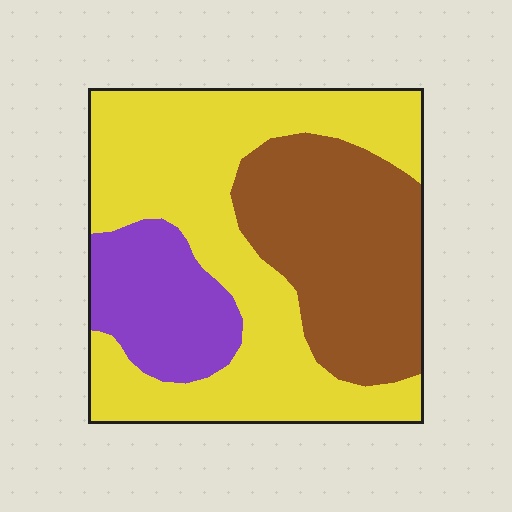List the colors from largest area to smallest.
From largest to smallest: yellow, brown, purple.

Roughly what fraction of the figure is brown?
Brown takes up between a quarter and a half of the figure.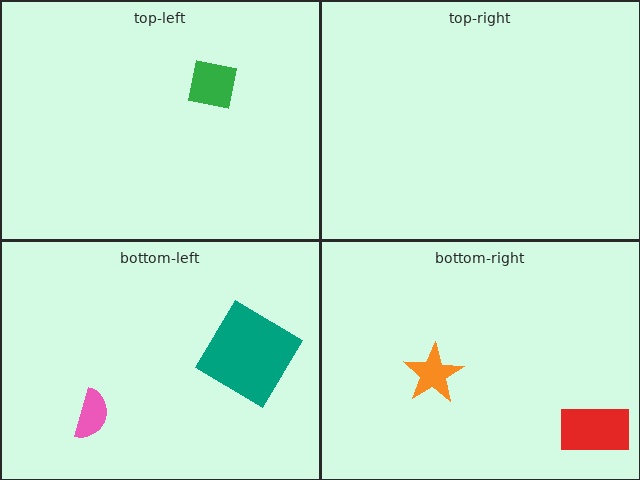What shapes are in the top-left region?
The green square.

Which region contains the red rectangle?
The bottom-right region.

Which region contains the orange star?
The bottom-right region.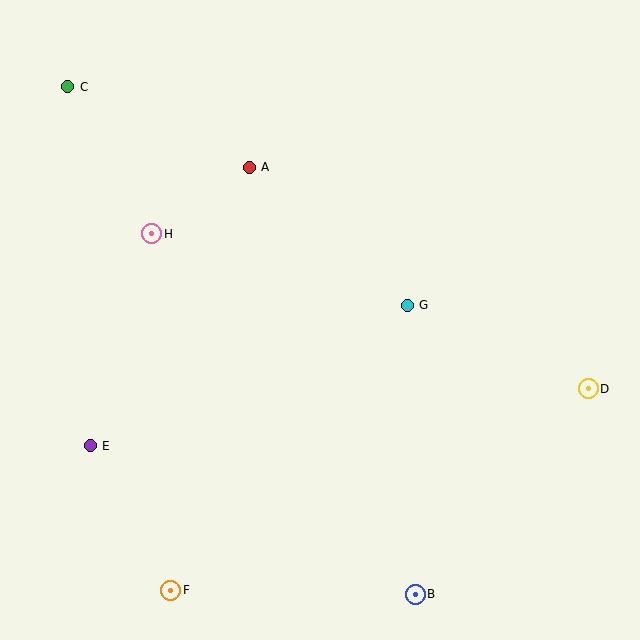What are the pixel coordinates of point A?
Point A is at (249, 167).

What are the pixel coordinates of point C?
Point C is at (68, 87).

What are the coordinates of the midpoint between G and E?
The midpoint between G and E is at (249, 375).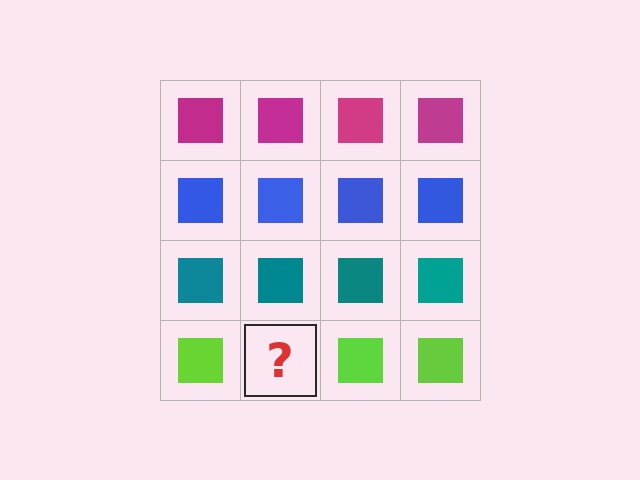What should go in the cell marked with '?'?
The missing cell should contain a lime square.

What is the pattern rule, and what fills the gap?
The rule is that each row has a consistent color. The gap should be filled with a lime square.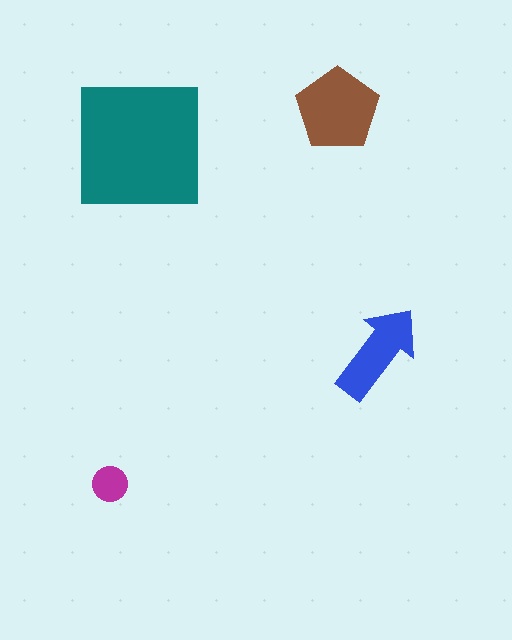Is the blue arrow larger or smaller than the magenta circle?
Larger.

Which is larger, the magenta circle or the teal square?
The teal square.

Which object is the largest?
The teal square.